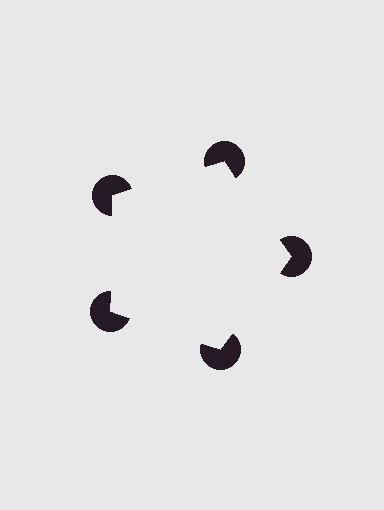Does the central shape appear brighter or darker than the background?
It typically appears slightly brighter than the background, even though no actual brightness change is drawn.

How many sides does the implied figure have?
5 sides.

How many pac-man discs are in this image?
There are 5 — one at each vertex of the illusory pentagon.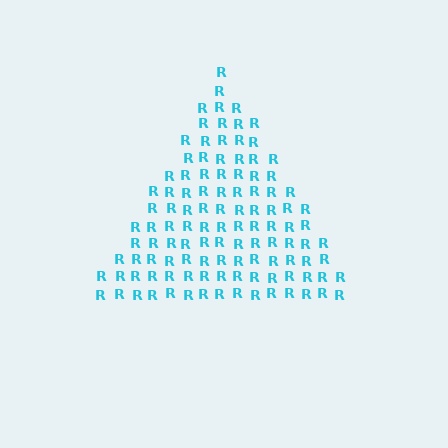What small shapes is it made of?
It is made of small letter R's.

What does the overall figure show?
The overall figure shows a triangle.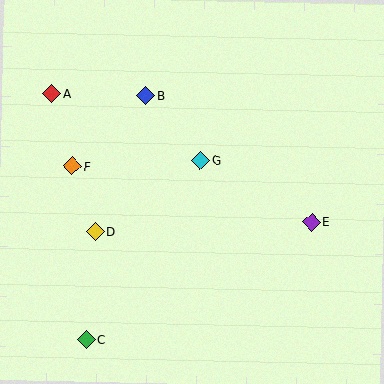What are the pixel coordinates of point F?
Point F is at (72, 166).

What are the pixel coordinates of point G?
Point G is at (200, 161).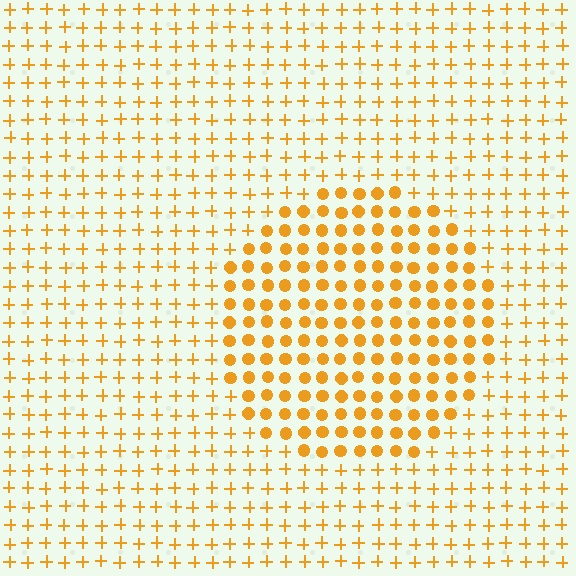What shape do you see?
I see a circle.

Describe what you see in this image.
The image is filled with small orange elements arranged in a uniform grid. A circle-shaped region contains circles, while the surrounding area contains plus signs. The boundary is defined purely by the change in element shape.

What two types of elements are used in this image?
The image uses circles inside the circle region and plus signs outside it.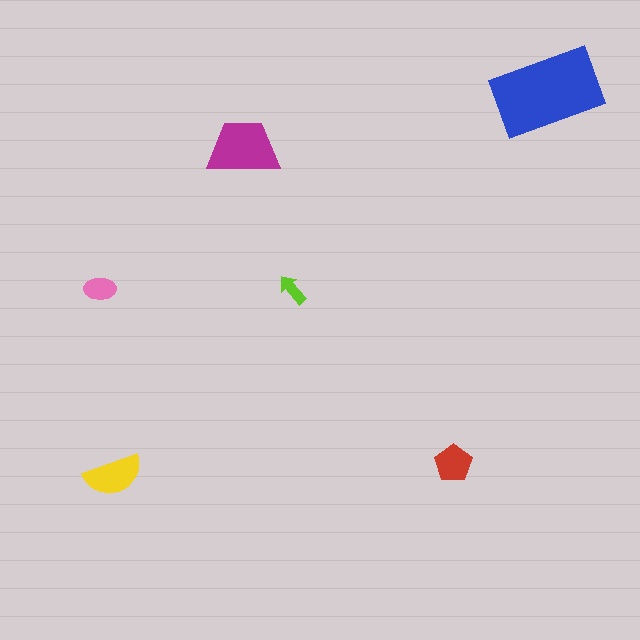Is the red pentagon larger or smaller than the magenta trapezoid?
Smaller.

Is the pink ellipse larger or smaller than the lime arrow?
Larger.